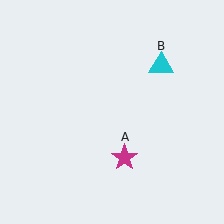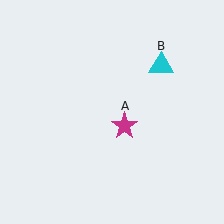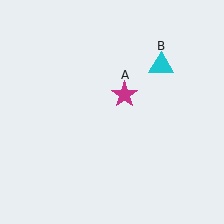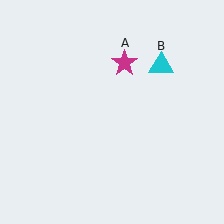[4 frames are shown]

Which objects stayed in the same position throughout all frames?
Cyan triangle (object B) remained stationary.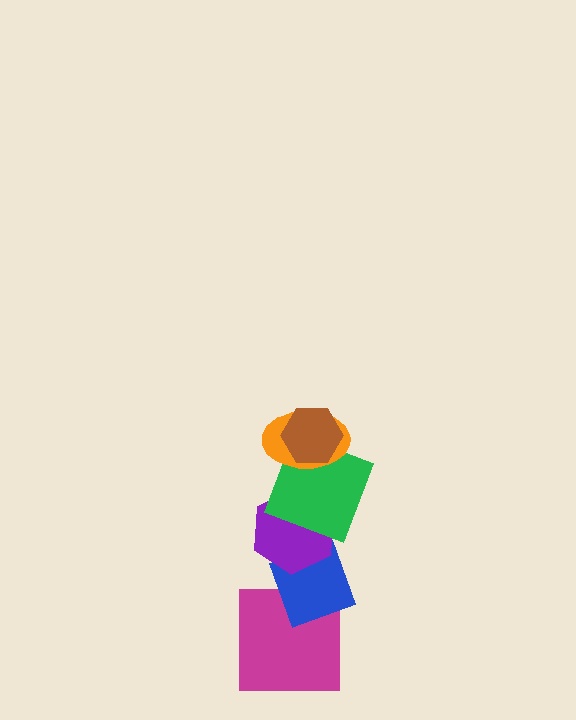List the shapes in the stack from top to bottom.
From top to bottom: the brown hexagon, the orange ellipse, the green square, the purple hexagon, the blue diamond, the magenta square.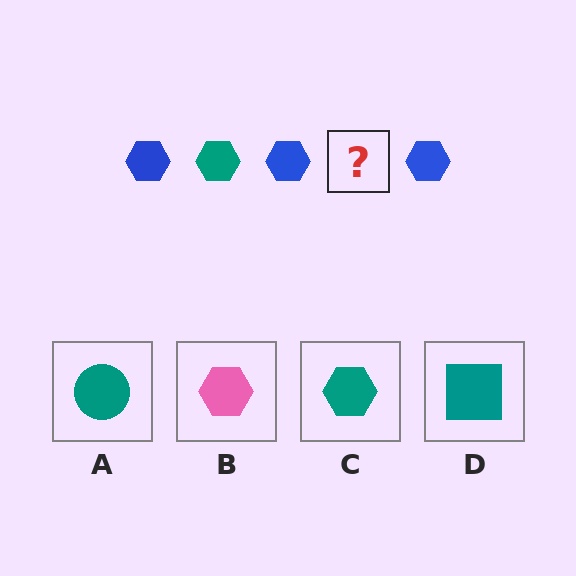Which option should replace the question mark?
Option C.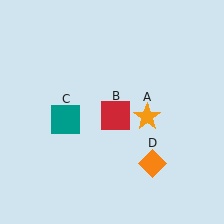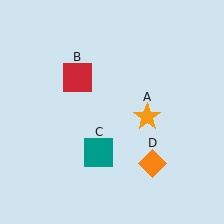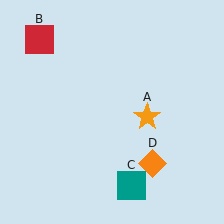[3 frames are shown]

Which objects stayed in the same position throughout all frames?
Orange star (object A) and orange diamond (object D) remained stationary.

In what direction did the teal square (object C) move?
The teal square (object C) moved down and to the right.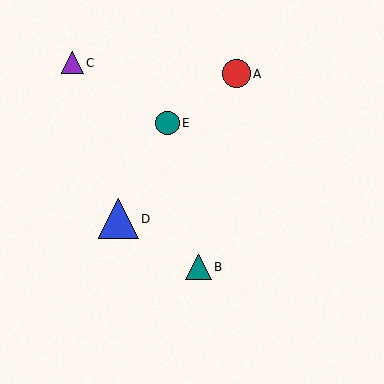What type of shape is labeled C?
Shape C is a purple triangle.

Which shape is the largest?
The blue triangle (labeled D) is the largest.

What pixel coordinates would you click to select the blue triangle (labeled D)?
Click at (118, 219) to select the blue triangle D.